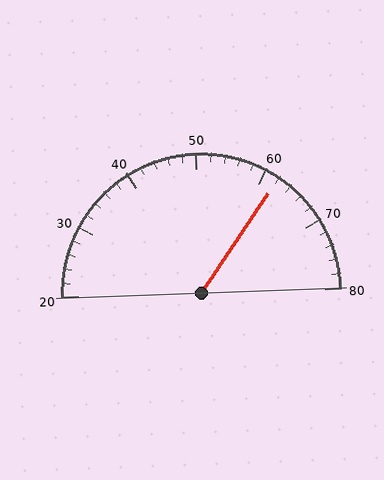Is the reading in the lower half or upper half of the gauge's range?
The reading is in the upper half of the range (20 to 80).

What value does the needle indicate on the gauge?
The needle indicates approximately 62.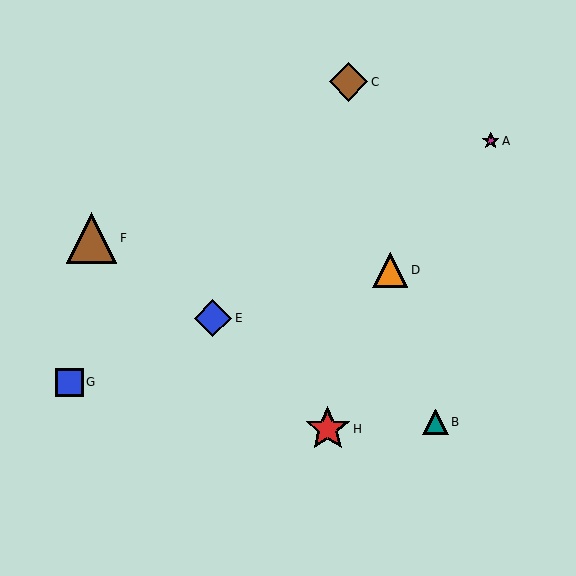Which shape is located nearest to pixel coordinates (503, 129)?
The magenta star (labeled A) at (491, 141) is nearest to that location.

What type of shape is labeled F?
Shape F is a brown triangle.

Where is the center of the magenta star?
The center of the magenta star is at (491, 141).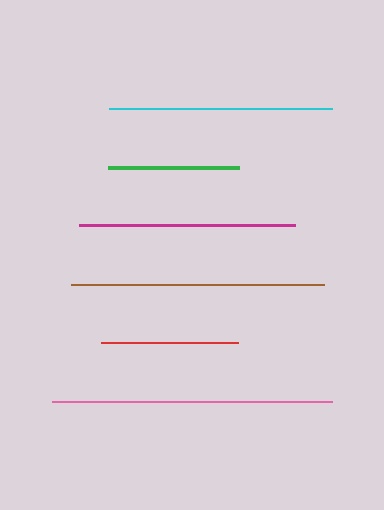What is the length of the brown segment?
The brown segment is approximately 253 pixels long.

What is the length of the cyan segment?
The cyan segment is approximately 223 pixels long.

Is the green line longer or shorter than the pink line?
The pink line is longer than the green line.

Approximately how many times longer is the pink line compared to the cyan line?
The pink line is approximately 1.3 times the length of the cyan line.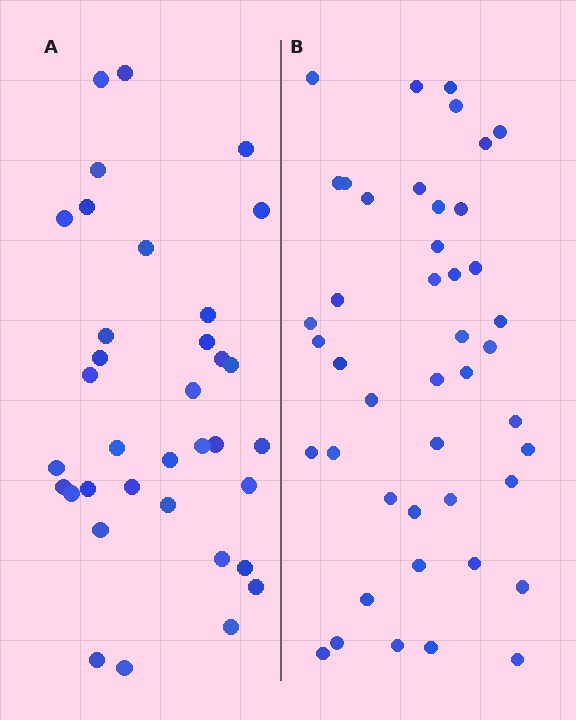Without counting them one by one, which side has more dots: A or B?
Region B (the right region) has more dots.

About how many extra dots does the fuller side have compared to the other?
Region B has roughly 8 or so more dots than region A.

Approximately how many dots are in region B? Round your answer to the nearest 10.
About 40 dots. (The exact count is 44, which rounds to 40.)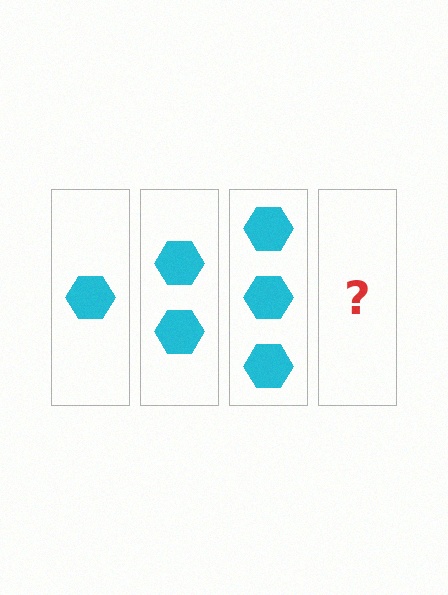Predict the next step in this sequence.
The next step is 4 hexagons.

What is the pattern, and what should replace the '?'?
The pattern is that each step adds one more hexagon. The '?' should be 4 hexagons.